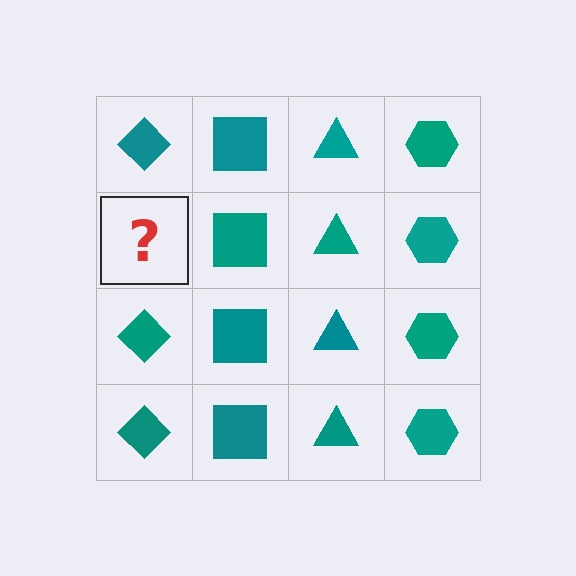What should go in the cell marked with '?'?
The missing cell should contain a teal diamond.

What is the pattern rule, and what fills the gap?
The rule is that each column has a consistent shape. The gap should be filled with a teal diamond.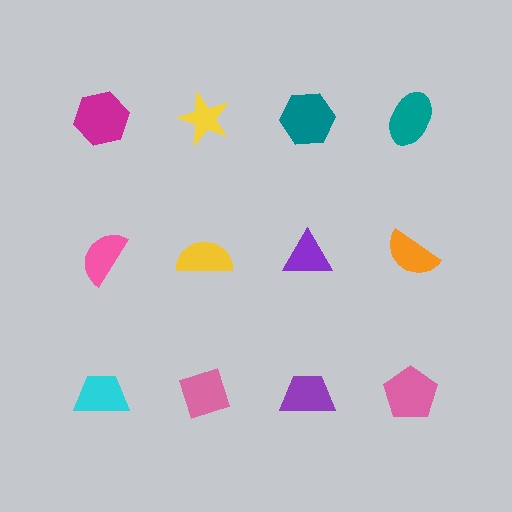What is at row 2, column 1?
A pink semicircle.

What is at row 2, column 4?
An orange semicircle.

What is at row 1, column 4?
A teal ellipse.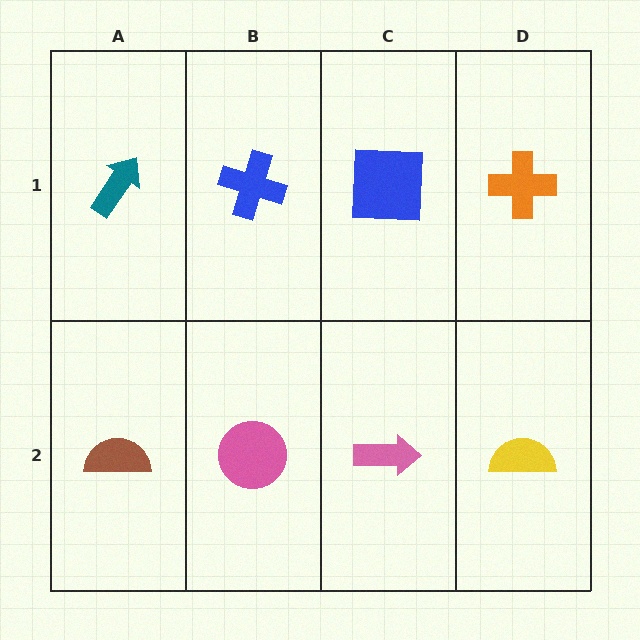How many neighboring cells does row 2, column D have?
2.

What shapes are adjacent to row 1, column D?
A yellow semicircle (row 2, column D), a blue square (row 1, column C).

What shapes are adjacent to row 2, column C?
A blue square (row 1, column C), a pink circle (row 2, column B), a yellow semicircle (row 2, column D).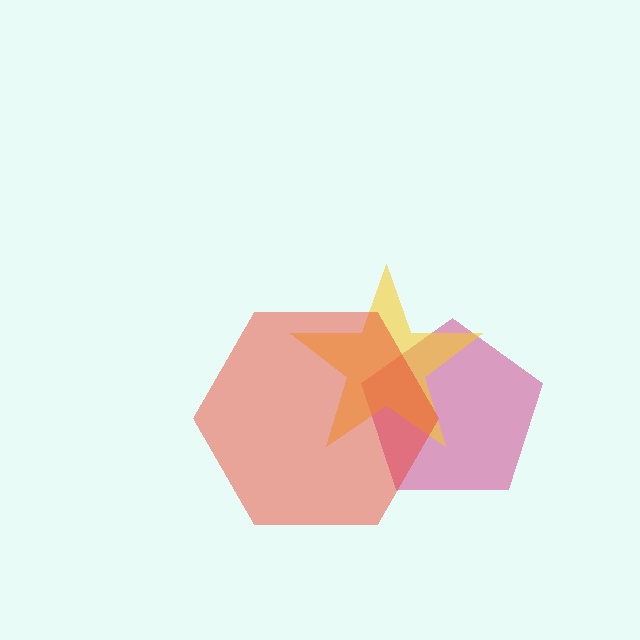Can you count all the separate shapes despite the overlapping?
Yes, there are 3 separate shapes.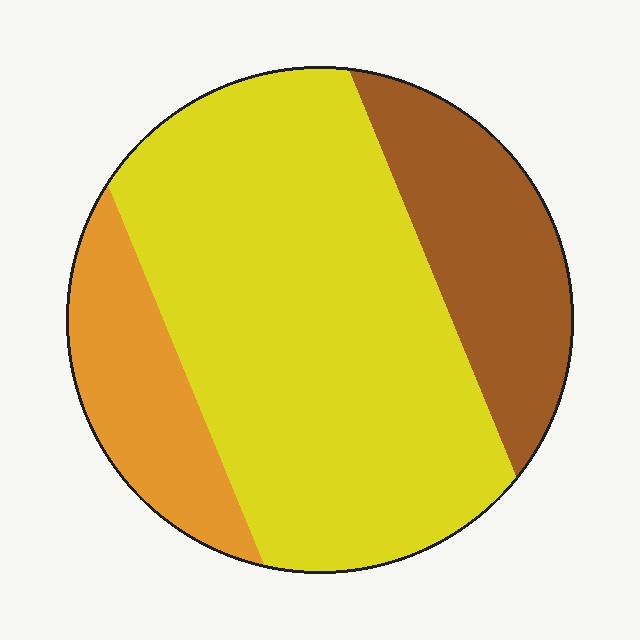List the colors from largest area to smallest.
From largest to smallest: yellow, brown, orange.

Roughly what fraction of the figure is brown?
Brown takes up between a sixth and a third of the figure.